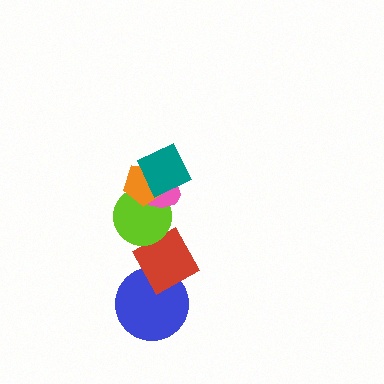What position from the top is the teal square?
The teal square is 1st from the top.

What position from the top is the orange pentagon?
The orange pentagon is 2nd from the top.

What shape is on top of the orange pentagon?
The teal square is on top of the orange pentagon.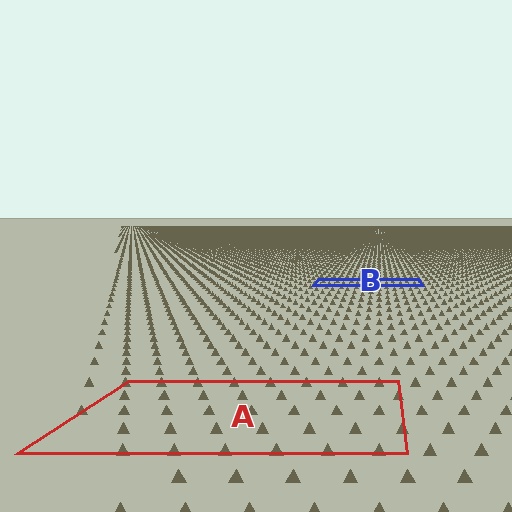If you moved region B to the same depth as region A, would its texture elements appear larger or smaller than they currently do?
They would appear larger. At a closer depth, the same texture elements are projected at a bigger on-screen size.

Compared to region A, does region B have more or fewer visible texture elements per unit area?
Region B has more texture elements per unit area — they are packed more densely because it is farther away.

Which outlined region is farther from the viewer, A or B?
Region B is farther from the viewer — the texture elements inside it appear smaller and more densely packed.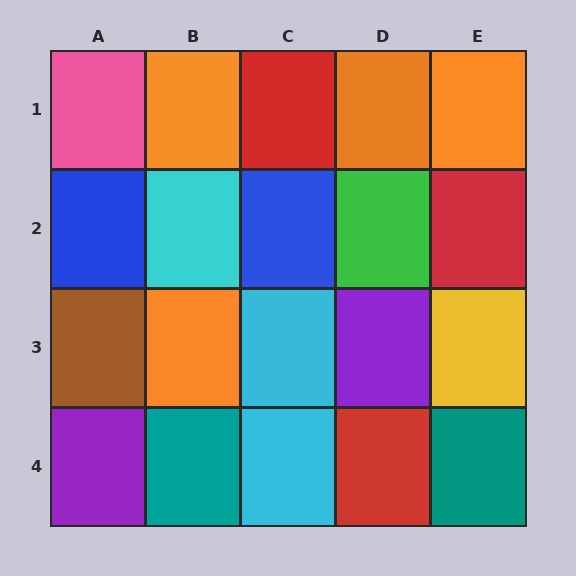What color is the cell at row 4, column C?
Cyan.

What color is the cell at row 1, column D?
Orange.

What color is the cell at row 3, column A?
Brown.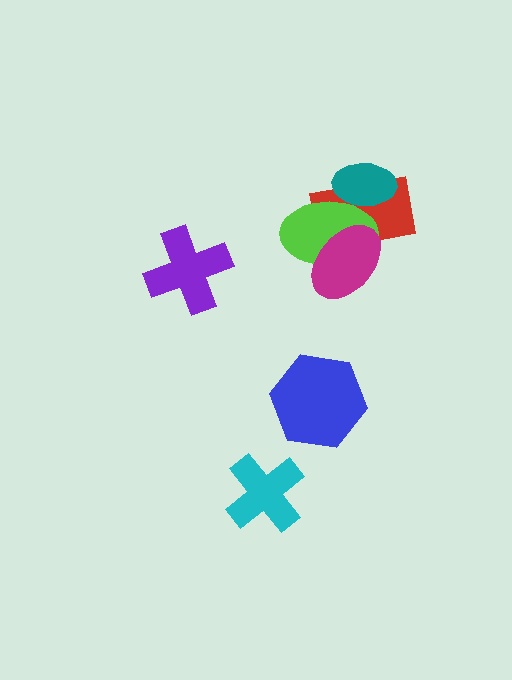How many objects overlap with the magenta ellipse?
2 objects overlap with the magenta ellipse.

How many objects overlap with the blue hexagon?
0 objects overlap with the blue hexagon.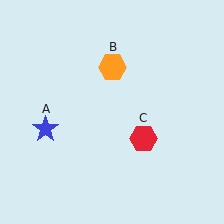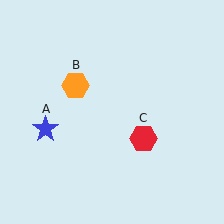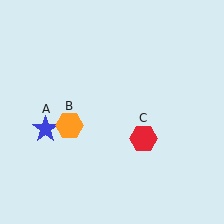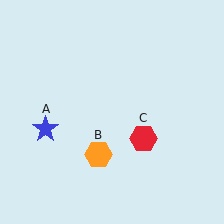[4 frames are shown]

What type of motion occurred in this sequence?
The orange hexagon (object B) rotated counterclockwise around the center of the scene.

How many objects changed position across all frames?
1 object changed position: orange hexagon (object B).